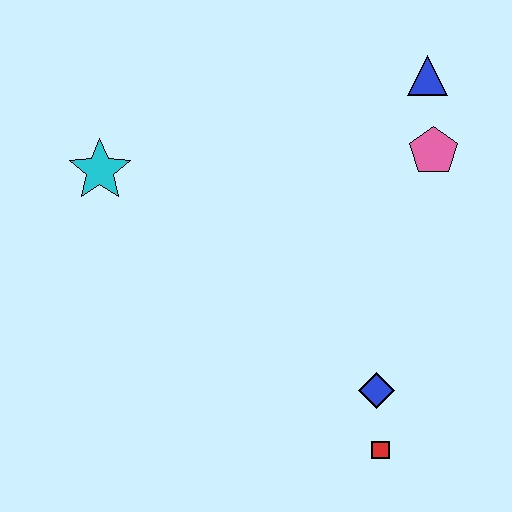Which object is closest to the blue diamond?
The red square is closest to the blue diamond.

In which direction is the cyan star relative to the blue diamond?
The cyan star is to the left of the blue diamond.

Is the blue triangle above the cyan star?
Yes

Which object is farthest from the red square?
The cyan star is farthest from the red square.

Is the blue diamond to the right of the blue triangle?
No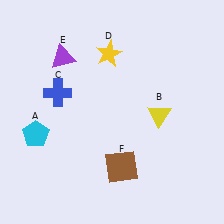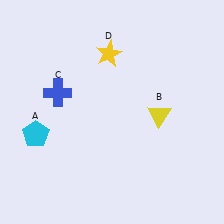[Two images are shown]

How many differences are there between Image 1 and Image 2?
There are 2 differences between the two images.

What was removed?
The purple triangle (E), the brown square (F) were removed in Image 2.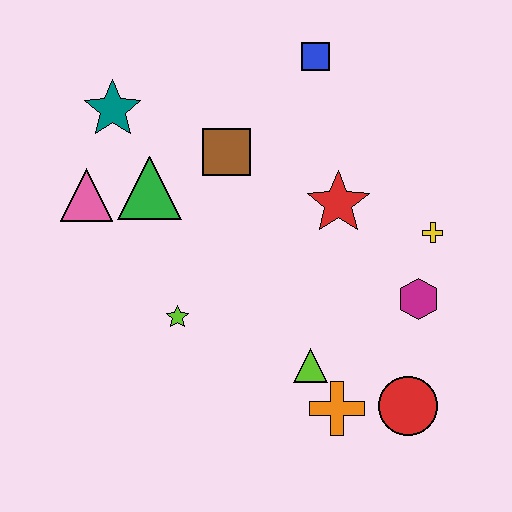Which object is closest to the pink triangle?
The green triangle is closest to the pink triangle.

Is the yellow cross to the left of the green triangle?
No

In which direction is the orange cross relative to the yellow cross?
The orange cross is below the yellow cross.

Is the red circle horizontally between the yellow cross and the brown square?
Yes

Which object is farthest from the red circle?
The teal star is farthest from the red circle.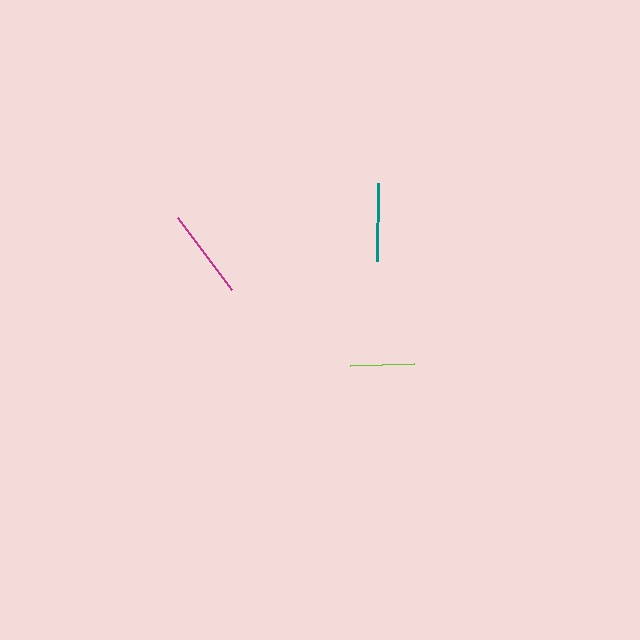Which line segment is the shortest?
The lime line is the shortest at approximately 64 pixels.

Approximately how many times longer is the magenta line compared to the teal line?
The magenta line is approximately 1.2 times the length of the teal line.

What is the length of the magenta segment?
The magenta segment is approximately 90 pixels long.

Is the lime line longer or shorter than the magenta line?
The magenta line is longer than the lime line.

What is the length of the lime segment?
The lime segment is approximately 64 pixels long.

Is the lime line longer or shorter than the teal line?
The teal line is longer than the lime line.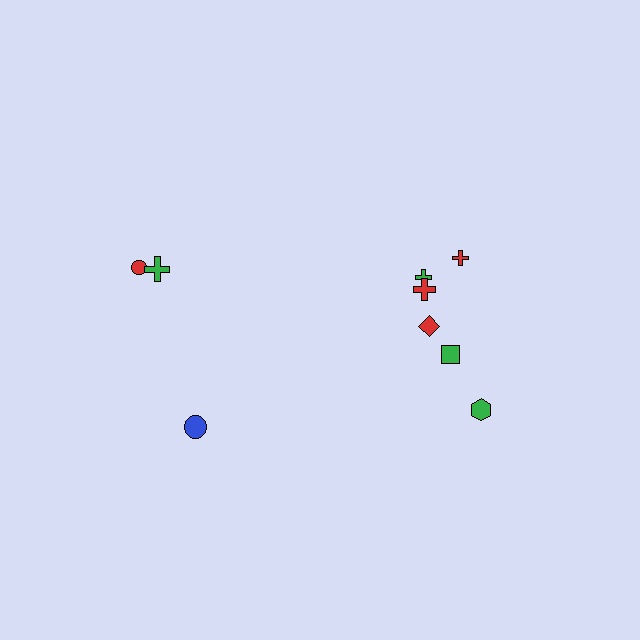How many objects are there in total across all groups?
There are 9 objects.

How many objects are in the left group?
There are 3 objects.